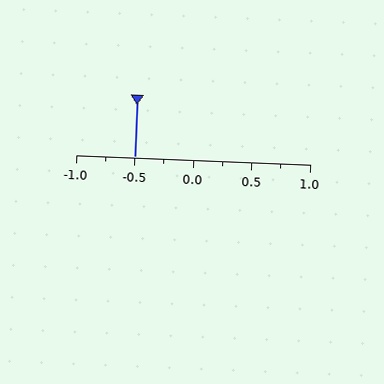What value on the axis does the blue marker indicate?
The marker indicates approximately -0.5.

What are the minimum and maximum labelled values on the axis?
The axis runs from -1.0 to 1.0.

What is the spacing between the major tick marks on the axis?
The major ticks are spaced 0.5 apart.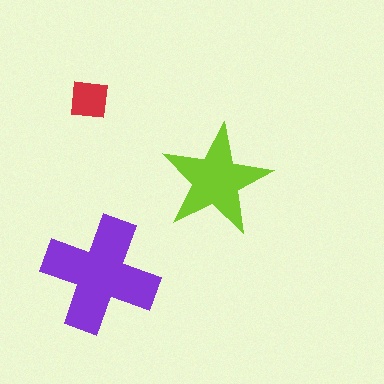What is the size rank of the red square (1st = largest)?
3rd.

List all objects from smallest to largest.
The red square, the lime star, the purple cross.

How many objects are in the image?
There are 3 objects in the image.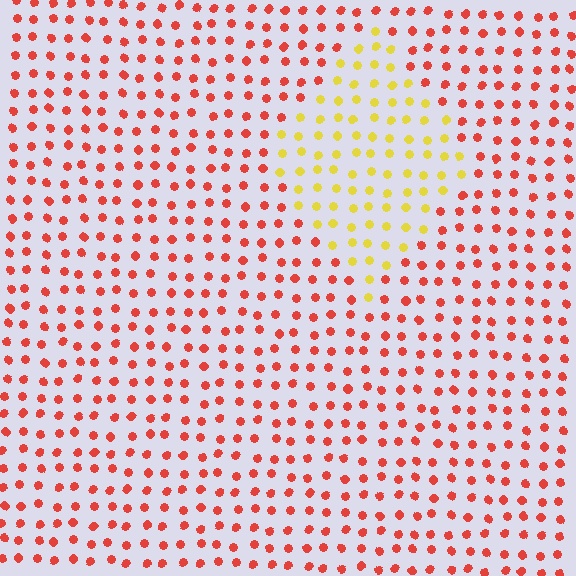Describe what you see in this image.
The image is filled with small red elements in a uniform arrangement. A diamond-shaped region is visible where the elements are tinted to a slightly different hue, forming a subtle color boundary.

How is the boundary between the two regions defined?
The boundary is defined purely by a slight shift in hue (about 54 degrees). Spacing, size, and orientation are identical on both sides.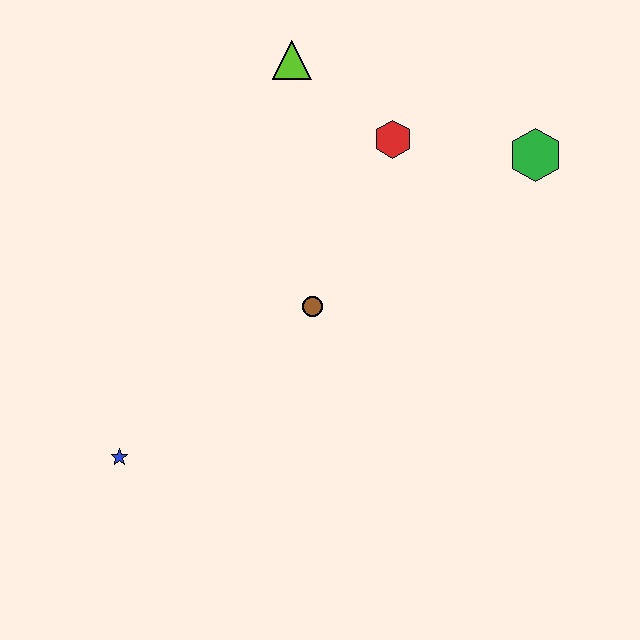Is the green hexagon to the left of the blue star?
No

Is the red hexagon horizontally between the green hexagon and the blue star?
Yes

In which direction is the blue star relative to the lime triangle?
The blue star is below the lime triangle.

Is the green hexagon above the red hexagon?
No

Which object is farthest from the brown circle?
The green hexagon is farthest from the brown circle.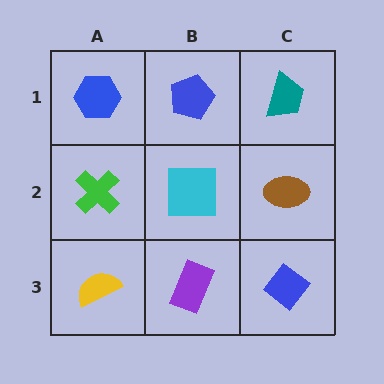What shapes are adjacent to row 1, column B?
A cyan square (row 2, column B), a blue hexagon (row 1, column A), a teal trapezoid (row 1, column C).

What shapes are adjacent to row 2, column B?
A blue pentagon (row 1, column B), a purple rectangle (row 3, column B), a green cross (row 2, column A), a brown ellipse (row 2, column C).